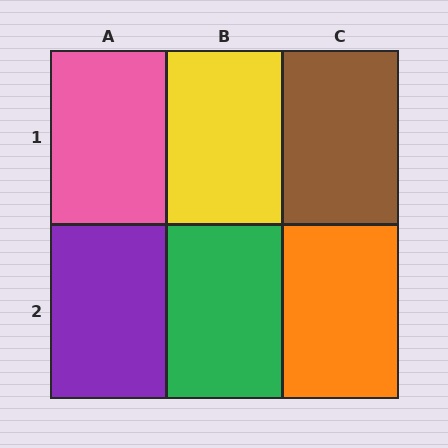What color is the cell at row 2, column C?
Orange.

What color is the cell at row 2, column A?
Purple.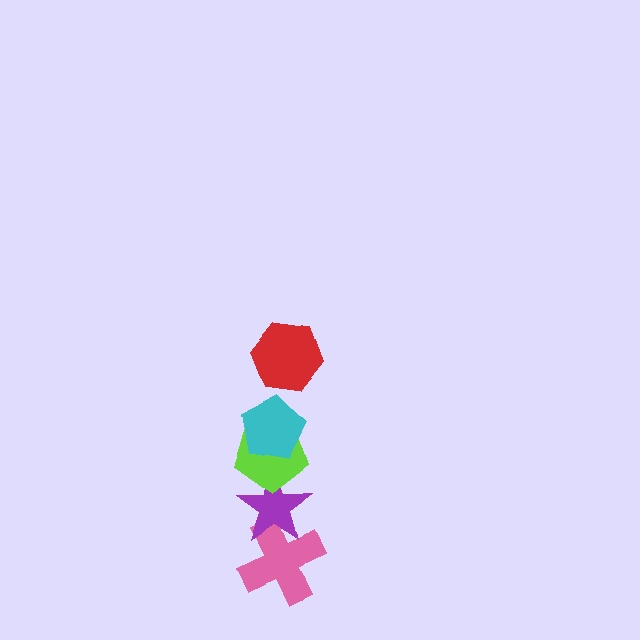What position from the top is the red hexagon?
The red hexagon is 1st from the top.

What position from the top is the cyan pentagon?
The cyan pentagon is 2nd from the top.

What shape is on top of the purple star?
The lime pentagon is on top of the purple star.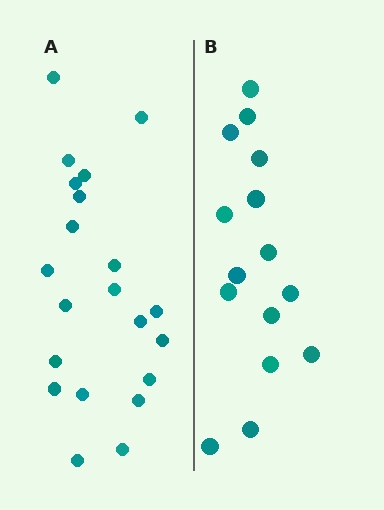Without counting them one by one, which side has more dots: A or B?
Region A (the left region) has more dots.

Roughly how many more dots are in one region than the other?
Region A has about 6 more dots than region B.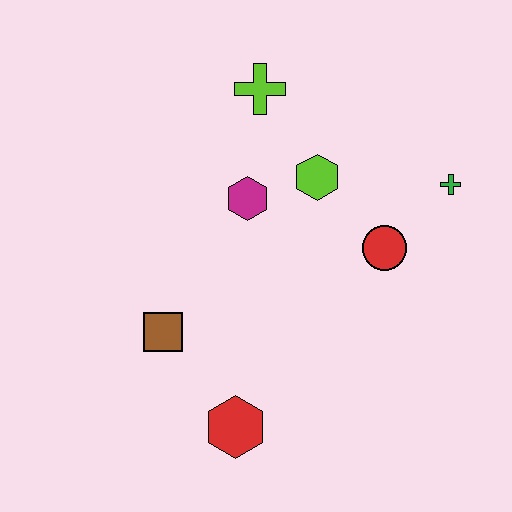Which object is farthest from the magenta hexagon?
The red hexagon is farthest from the magenta hexagon.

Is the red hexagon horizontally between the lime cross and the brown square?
Yes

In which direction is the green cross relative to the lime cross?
The green cross is to the right of the lime cross.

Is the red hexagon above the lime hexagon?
No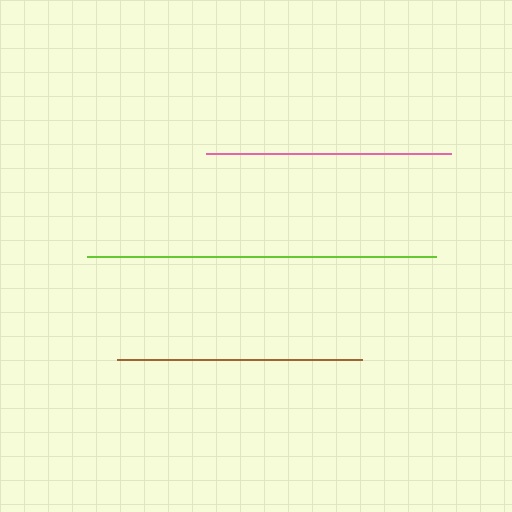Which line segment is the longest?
The lime line is the longest at approximately 349 pixels.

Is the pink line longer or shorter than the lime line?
The lime line is longer than the pink line.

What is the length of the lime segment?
The lime segment is approximately 349 pixels long.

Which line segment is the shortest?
The pink line is the shortest at approximately 245 pixels.